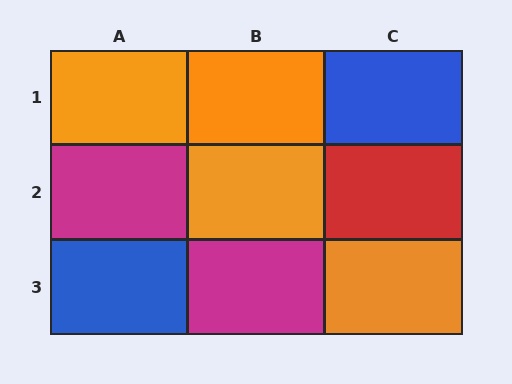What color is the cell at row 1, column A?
Orange.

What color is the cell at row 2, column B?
Orange.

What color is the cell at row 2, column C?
Red.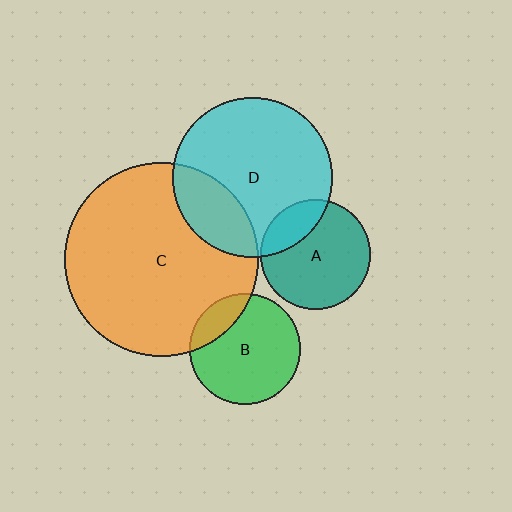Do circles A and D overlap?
Yes.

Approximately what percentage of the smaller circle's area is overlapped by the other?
Approximately 25%.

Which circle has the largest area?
Circle C (orange).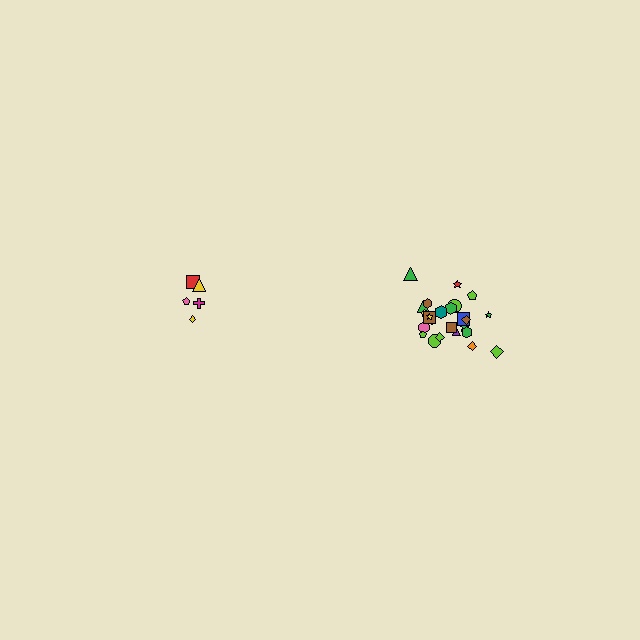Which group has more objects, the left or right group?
The right group.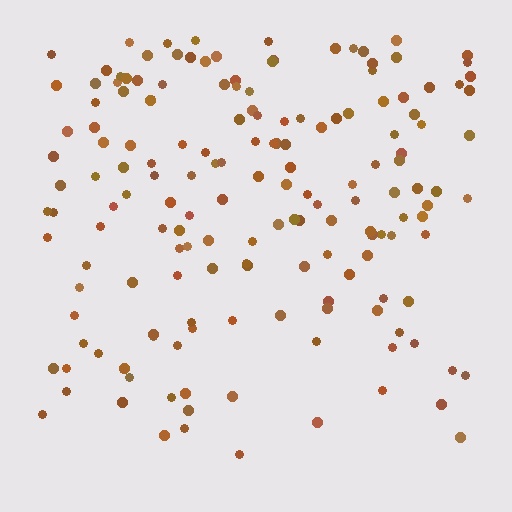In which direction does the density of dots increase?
From bottom to top, with the top side densest.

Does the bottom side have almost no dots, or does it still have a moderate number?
Still a moderate number, just noticeably fewer than the top.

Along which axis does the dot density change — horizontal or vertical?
Vertical.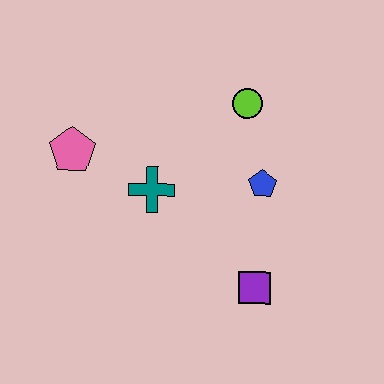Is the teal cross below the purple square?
No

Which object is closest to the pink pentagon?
The teal cross is closest to the pink pentagon.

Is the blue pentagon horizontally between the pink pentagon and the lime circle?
No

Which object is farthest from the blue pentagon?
The pink pentagon is farthest from the blue pentagon.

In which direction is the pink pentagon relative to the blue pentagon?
The pink pentagon is to the left of the blue pentagon.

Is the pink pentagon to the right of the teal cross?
No